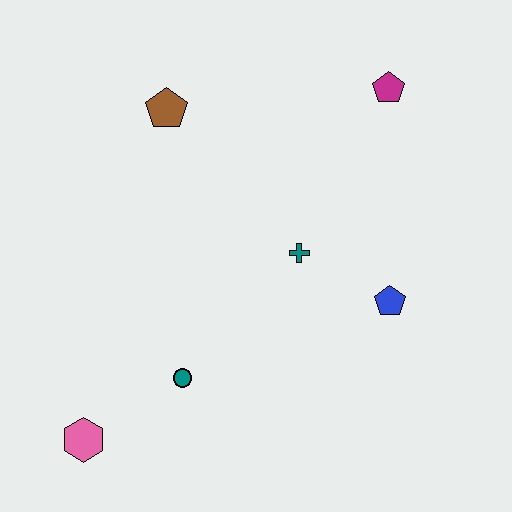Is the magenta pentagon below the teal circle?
No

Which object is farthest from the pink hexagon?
The magenta pentagon is farthest from the pink hexagon.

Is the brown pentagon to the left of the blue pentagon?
Yes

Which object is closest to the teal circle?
The pink hexagon is closest to the teal circle.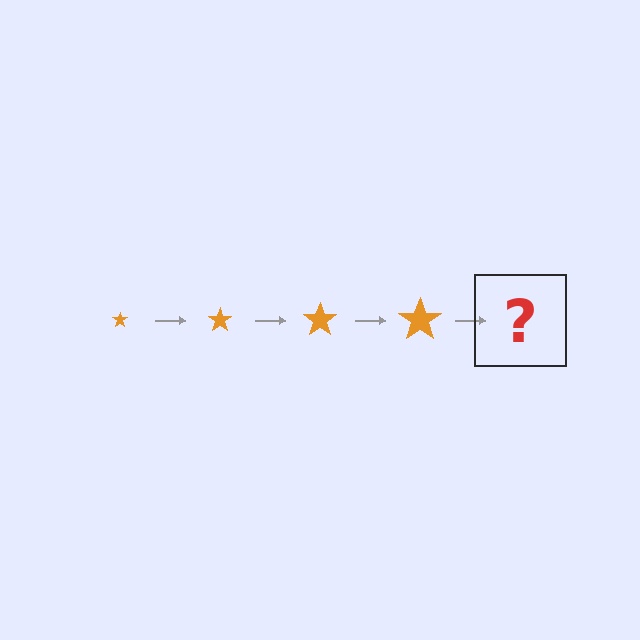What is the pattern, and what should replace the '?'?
The pattern is that the star gets progressively larger each step. The '?' should be an orange star, larger than the previous one.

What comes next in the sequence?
The next element should be an orange star, larger than the previous one.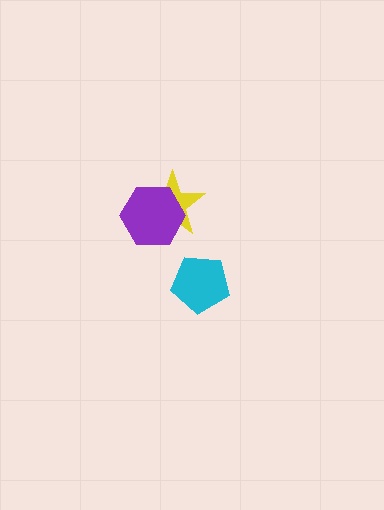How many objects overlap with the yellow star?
1 object overlaps with the yellow star.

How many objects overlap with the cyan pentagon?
0 objects overlap with the cyan pentagon.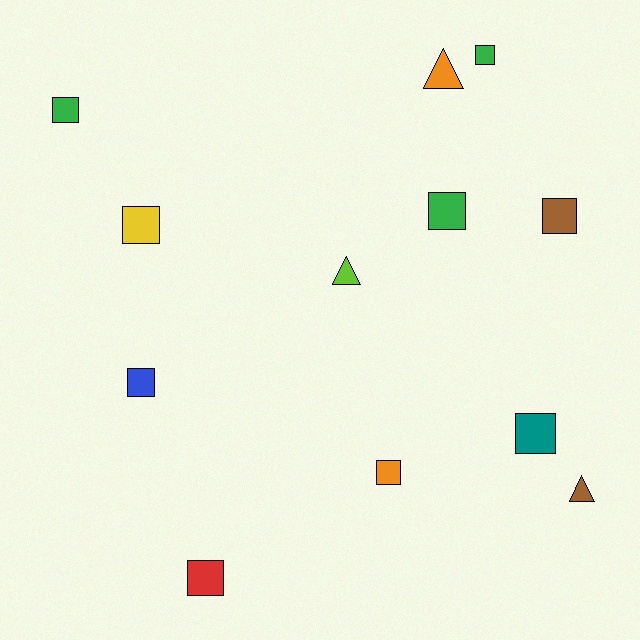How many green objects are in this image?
There are 3 green objects.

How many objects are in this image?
There are 12 objects.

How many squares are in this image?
There are 9 squares.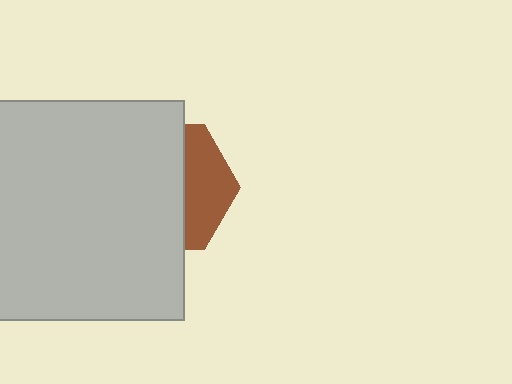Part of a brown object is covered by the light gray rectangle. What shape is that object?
It is a hexagon.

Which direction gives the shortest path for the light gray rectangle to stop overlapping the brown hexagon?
Moving left gives the shortest separation.